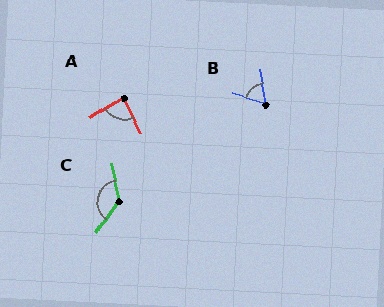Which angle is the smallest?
B, at approximately 62 degrees.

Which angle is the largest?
C, at approximately 133 degrees.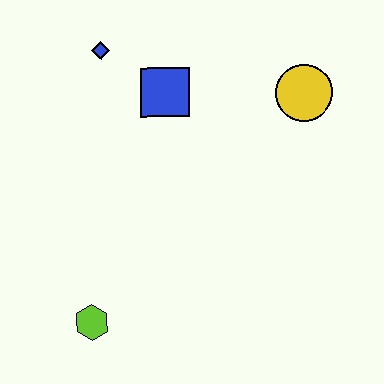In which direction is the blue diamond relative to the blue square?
The blue diamond is to the left of the blue square.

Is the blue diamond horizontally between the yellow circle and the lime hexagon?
Yes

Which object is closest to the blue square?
The blue diamond is closest to the blue square.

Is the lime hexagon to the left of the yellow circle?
Yes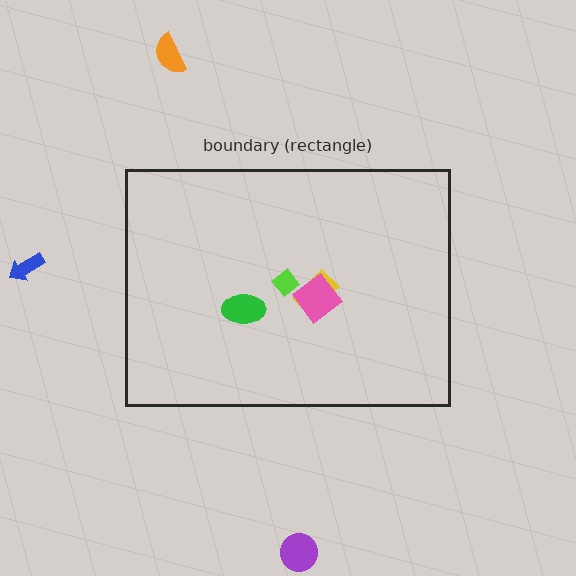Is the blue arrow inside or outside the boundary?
Outside.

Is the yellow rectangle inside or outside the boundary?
Inside.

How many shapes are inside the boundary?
4 inside, 3 outside.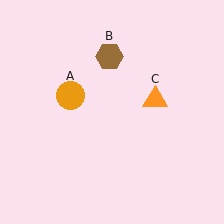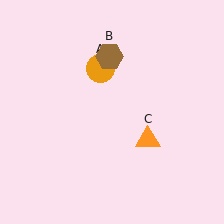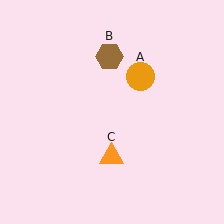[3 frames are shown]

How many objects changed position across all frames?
2 objects changed position: orange circle (object A), orange triangle (object C).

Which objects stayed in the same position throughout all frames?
Brown hexagon (object B) remained stationary.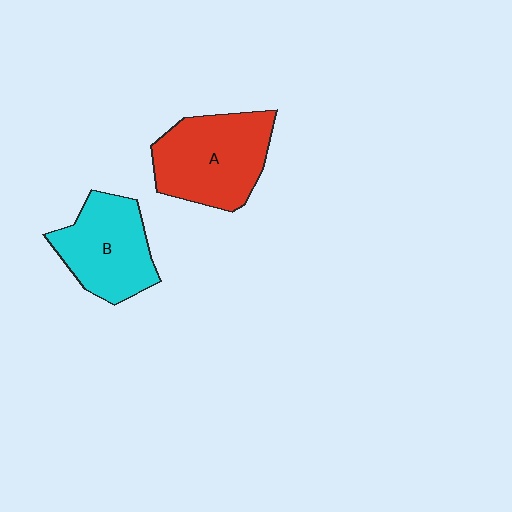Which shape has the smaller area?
Shape B (cyan).